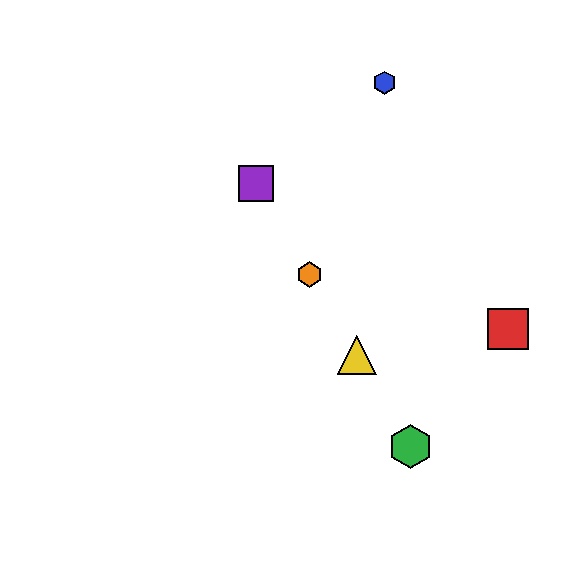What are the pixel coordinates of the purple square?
The purple square is at (256, 184).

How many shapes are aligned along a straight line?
4 shapes (the green hexagon, the yellow triangle, the purple square, the orange hexagon) are aligned along a straight line.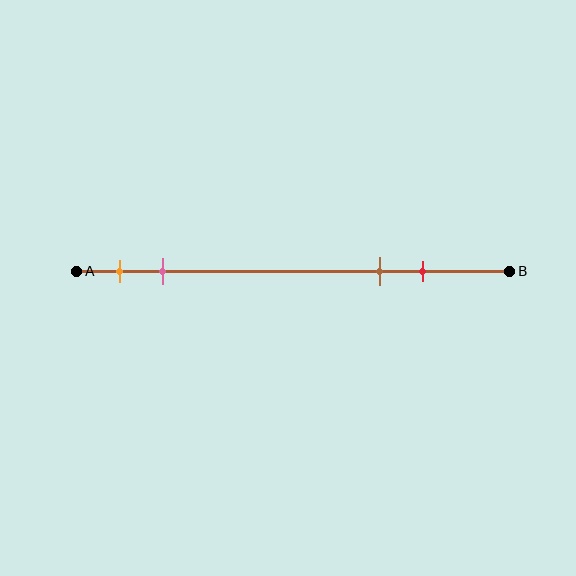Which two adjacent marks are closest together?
The orange and pink marks are the closest adjacent pair.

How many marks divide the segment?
There are 4 marks dividing the segment.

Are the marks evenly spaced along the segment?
No, the marks are not evenly spaced.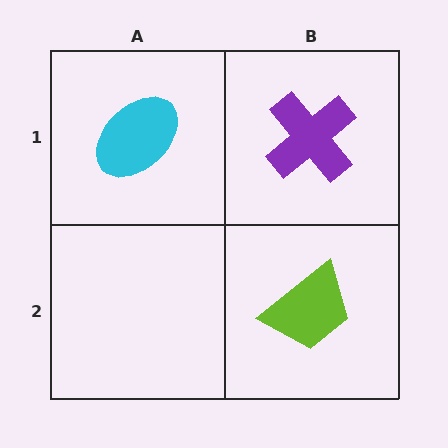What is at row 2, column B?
A lime trapezoid.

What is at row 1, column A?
A cyan ellipse.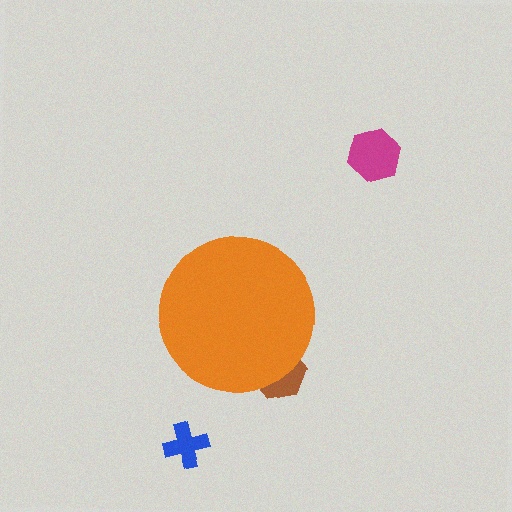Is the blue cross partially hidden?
No, the blue cross is fully visible.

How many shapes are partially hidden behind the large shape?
1 shape is partially hidden.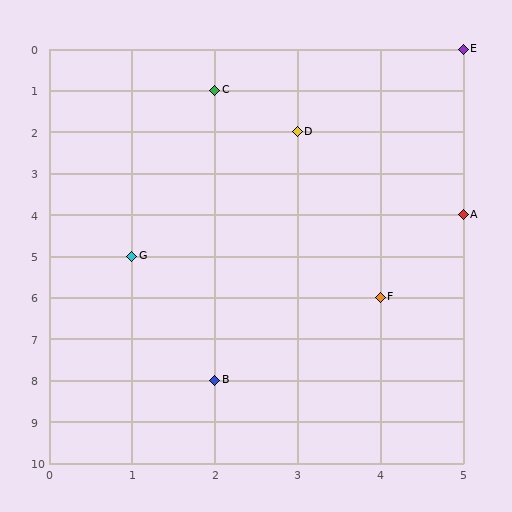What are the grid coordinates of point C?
Point C is at grid coordinates (2, 1).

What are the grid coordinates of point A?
Point A is at grid coordinates (5, 4).